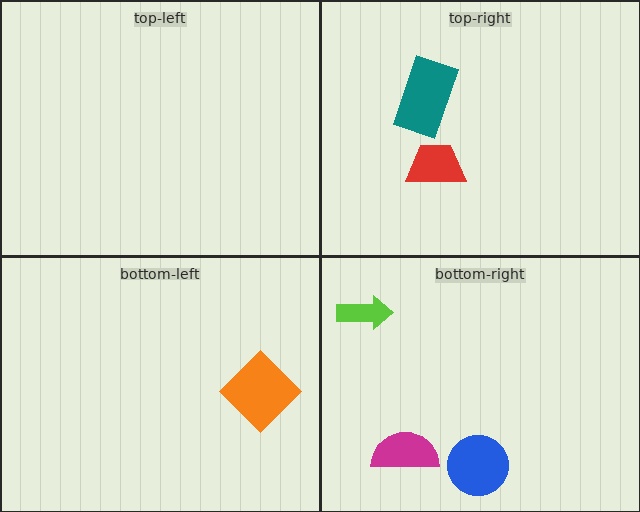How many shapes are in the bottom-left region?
1.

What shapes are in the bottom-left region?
The orange diamond.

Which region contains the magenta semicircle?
The bottom-right region.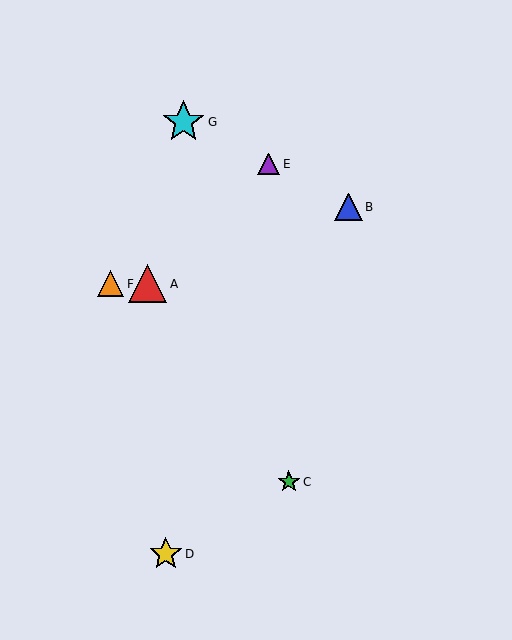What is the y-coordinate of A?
Object A is at y≈284.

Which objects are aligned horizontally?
Objects A, F are aligned horizontally.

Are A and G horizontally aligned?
No, A is at y≈284 and G is at y≈122.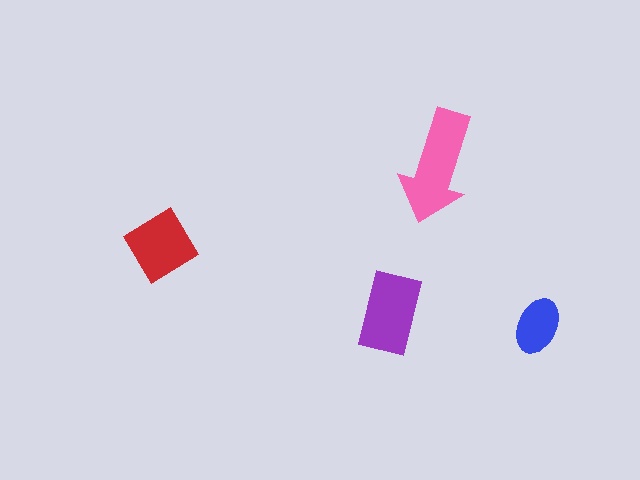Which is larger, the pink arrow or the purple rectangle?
The pink arrow.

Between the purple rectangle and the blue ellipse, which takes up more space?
The purple rectangle.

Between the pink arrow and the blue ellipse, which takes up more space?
The pink arrow.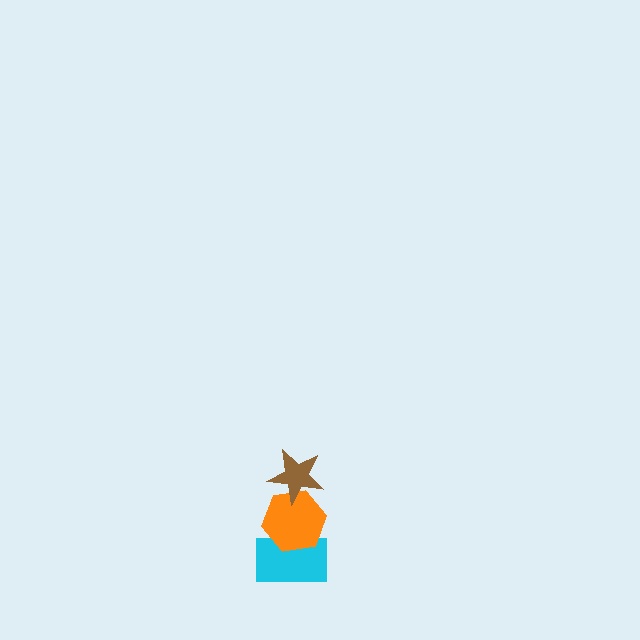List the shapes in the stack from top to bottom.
From top to bottom: the brown star, the orange hexagon, the cyan rectangle.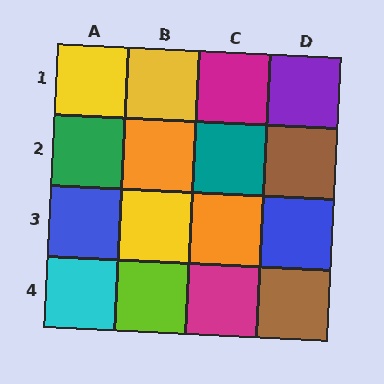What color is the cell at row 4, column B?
Lime.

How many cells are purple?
1 cell is purple.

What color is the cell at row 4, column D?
Brown.